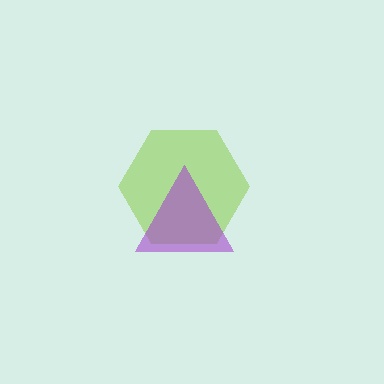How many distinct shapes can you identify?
There are 2 distinct shapes: a lime hexagon, a purple triangle.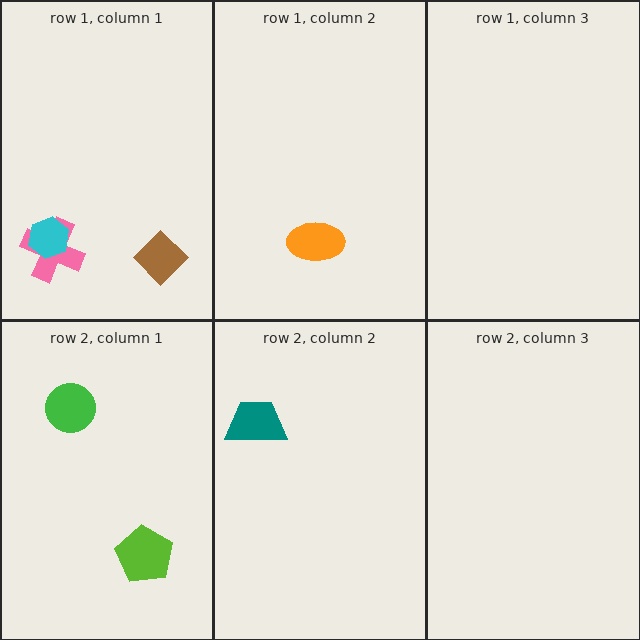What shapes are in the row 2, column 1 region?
The green circle, the lime pentagon.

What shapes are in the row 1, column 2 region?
The orange ellipse.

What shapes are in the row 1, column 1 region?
The pink cross, the cyan hexagon, the brown diamond.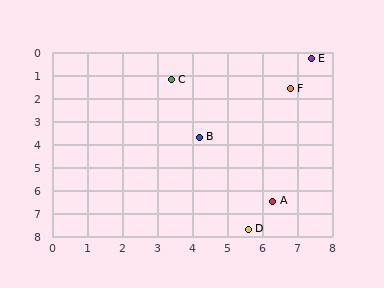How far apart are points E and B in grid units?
Points E and B are about 4.7 grid units apart.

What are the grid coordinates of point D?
Point D is at approximately (5.6, 7.7).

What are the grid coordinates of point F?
Point F is at approximately (6.8, 1.6).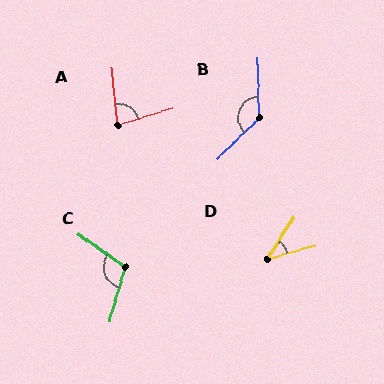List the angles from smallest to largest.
D (41°), A (78°), C (109°), B (133°).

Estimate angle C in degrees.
Approximately 109 degrees.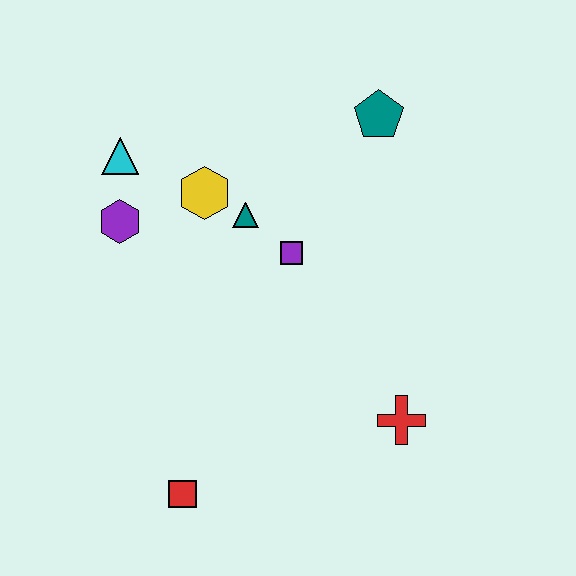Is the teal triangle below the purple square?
No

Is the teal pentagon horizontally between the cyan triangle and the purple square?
No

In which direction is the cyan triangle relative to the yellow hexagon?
The cyan triangle is to the left of the yellow hexagon.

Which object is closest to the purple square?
The teal triangle is closest to the purple square.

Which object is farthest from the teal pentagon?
The red square is farthest from the teal pentagon.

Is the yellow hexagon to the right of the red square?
Yes